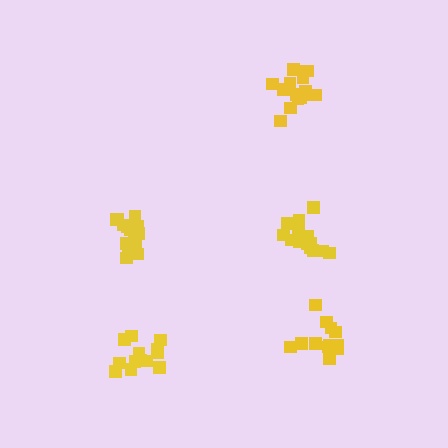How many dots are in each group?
Group 1: 13 dots, Group 2: 15 dots, Group 3: 14 dots, Group 4: 16 dots, Group 5: 16 dots (74 total).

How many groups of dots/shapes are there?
There are 5 groups.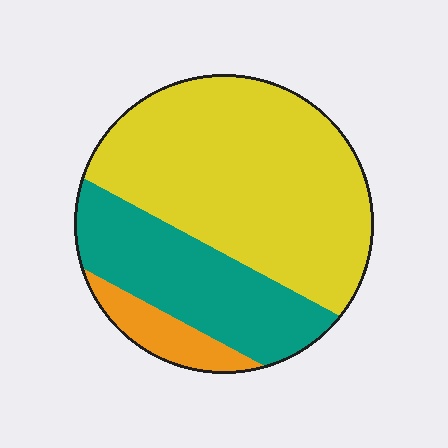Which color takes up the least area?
Orange, at roughly 10%.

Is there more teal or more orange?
Teal.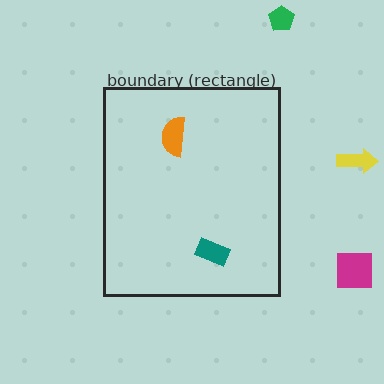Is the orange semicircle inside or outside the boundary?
Inside.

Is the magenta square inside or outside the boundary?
Outside.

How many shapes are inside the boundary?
2 inside, 3 outside.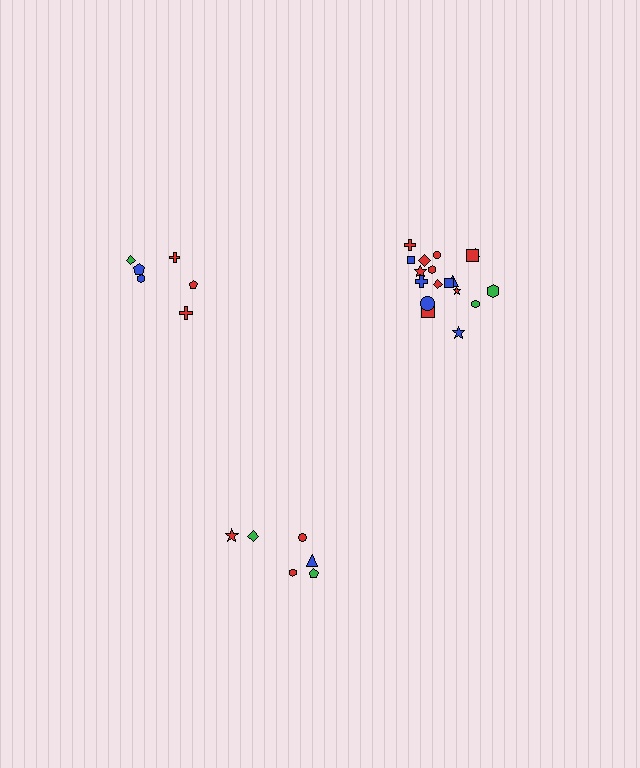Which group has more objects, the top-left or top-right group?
The top-right group.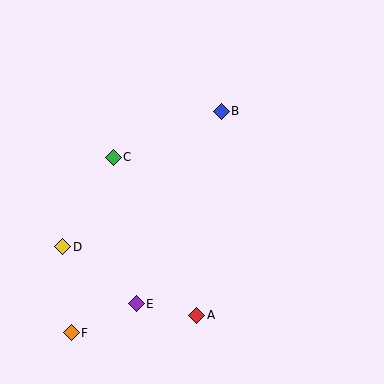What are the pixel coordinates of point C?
Point C is at (113, 157).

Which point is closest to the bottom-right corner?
Point A is closest to the bottom-right corner.